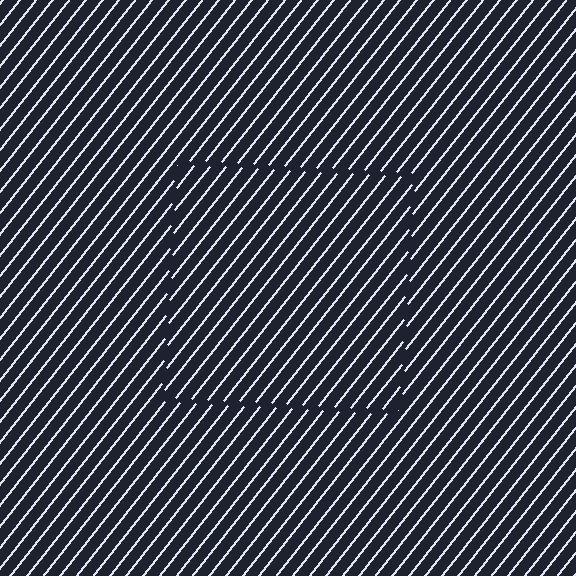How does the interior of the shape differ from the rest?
The interior of the shape contains the same grating, shifted by half a period — the contour is defined by the phase discontinuity where line-ends from the inner and outer gratings abut.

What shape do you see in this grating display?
An illusory square. The interior of the shape contains the same grating, shifted by half a period — the contour is defined by the phase discontinuity where line-ends from the inner and outer gratings abut.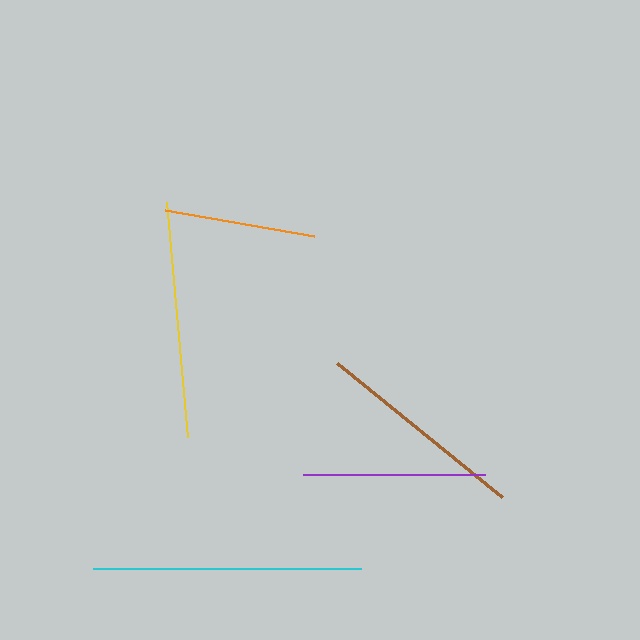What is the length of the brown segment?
The brown segment is approximately 212 pixels long.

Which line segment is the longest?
The cyan line is the longest at approximately 268 pixels.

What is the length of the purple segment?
The purple segment is approximately 182 pixels long.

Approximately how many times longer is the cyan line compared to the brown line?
The cyan line is approximately 1.3 times the length of the brown line.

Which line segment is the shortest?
The orange line is the shortest at approximately 151 pixels.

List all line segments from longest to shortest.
From longest to shortest: cyan, yellow, brown, purple, orange.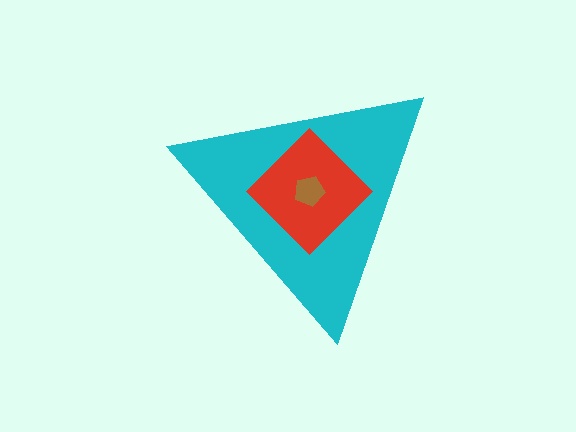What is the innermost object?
The brown pentagon.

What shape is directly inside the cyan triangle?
The red diamond.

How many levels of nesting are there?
3.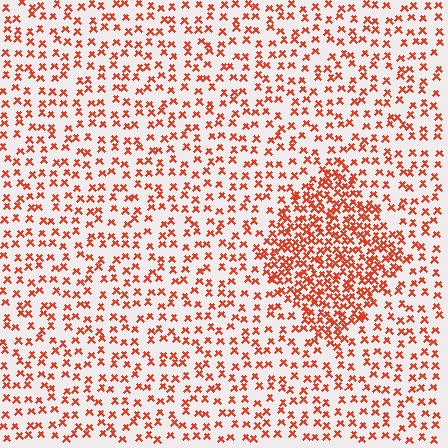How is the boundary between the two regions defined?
The boundary is defined by a change in element density (approximately 2.3x ratio). All elements are the same color, size, and shape.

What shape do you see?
I see a diamond.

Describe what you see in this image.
The image contains small red elements arranged at two different densities. A diamond-shaped region is visible where the elements are more densely packed than the surrounding area.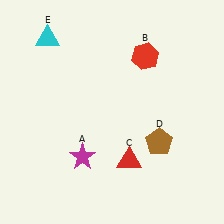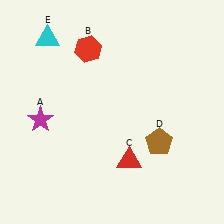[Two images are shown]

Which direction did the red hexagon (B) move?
The red hexagon (B) moved left.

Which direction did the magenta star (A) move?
The magenta star (A) moved left.